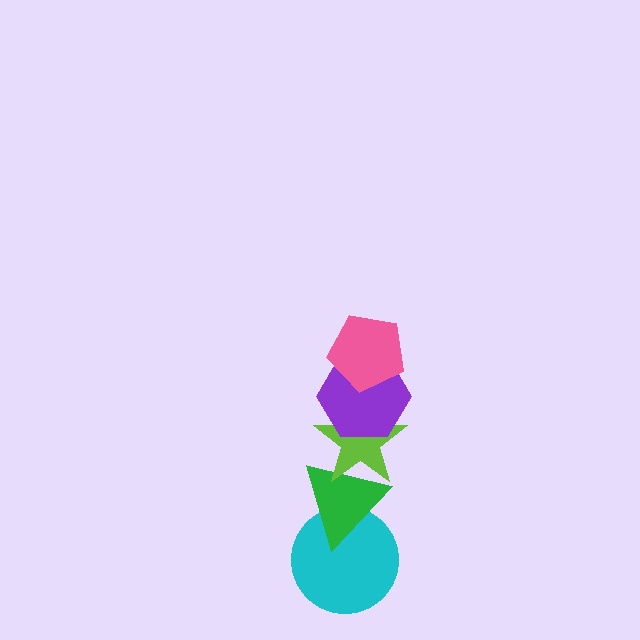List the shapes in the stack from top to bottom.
From top to bottom: the pink pentagon, the purple hexagon, the lime star, the green triangle, the cyan circle.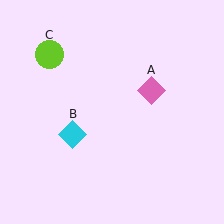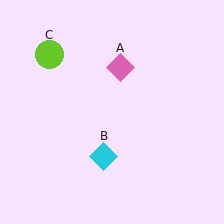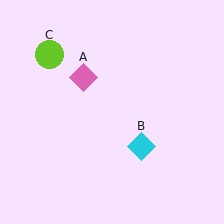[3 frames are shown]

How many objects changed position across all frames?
2 objects changed position: pink diamond (object A), cyan diamond (object B).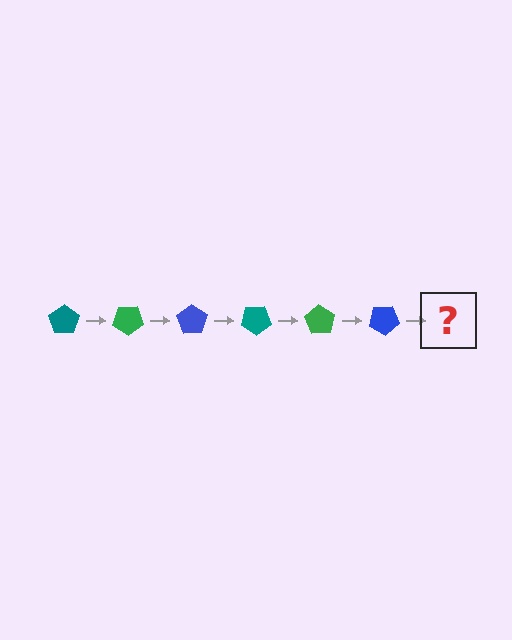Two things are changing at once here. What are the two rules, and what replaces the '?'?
The two rules are that it rotates 35 degrees each step and the color cycles through teal, green, and blue. The '?' should be a teal pentagon, rotated 210 degrees from the start.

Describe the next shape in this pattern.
It should be a teal pentagon, rotated 210 degrees from the start.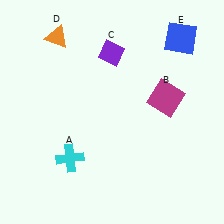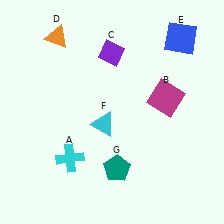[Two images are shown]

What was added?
A cyan triangle (F), a teal pentagon (G) were added in Image 2.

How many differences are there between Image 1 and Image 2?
There are 2 differences between the two images.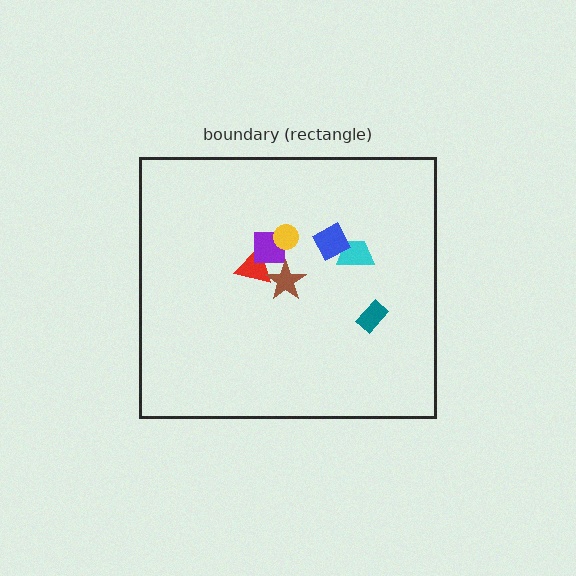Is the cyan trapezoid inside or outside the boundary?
Inside.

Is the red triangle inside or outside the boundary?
Inside.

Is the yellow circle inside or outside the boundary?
Inside.